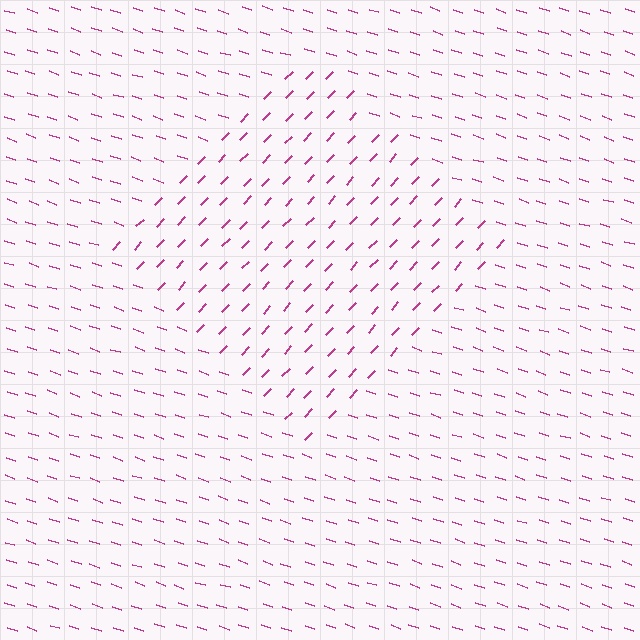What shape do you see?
I see a diamond.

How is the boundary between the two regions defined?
The boundary is defined purely by a change in line orientation (approximately 65 degrees difference). All lines are the same color and thickness.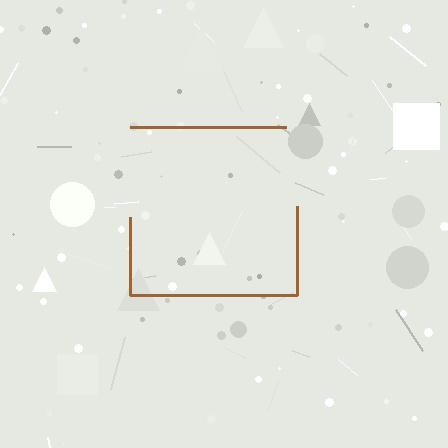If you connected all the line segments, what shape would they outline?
They would outline a square.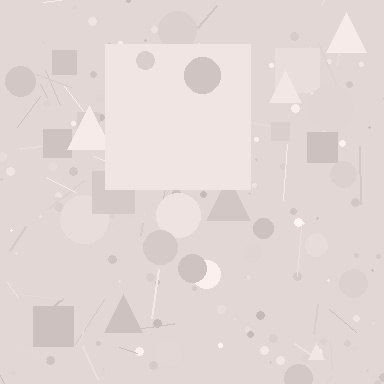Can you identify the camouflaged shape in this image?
The camouflaged shape is a square.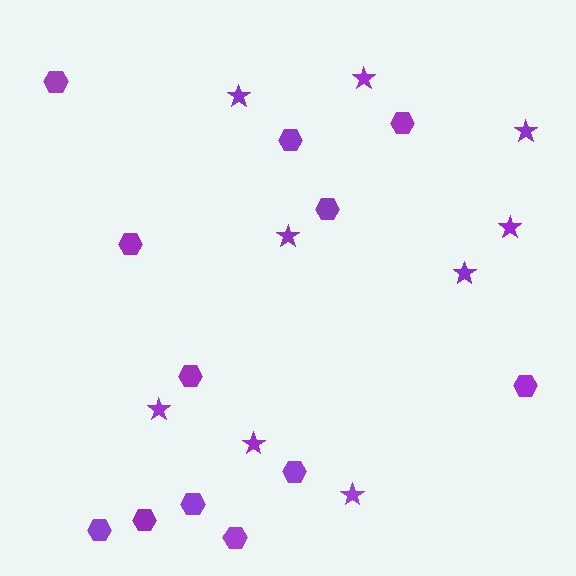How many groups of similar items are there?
There are 2 groups: one group of hexagons (12) and one group of stars (9).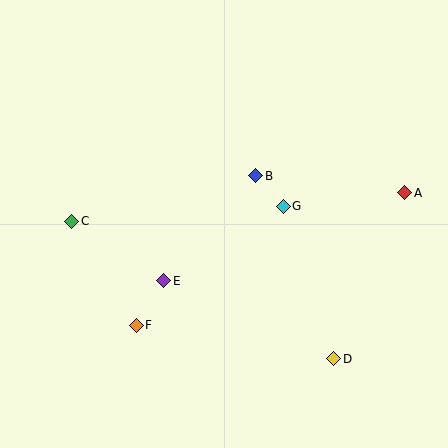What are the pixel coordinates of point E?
Point E is at (164, 281).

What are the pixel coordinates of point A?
Point A is at (405, 193).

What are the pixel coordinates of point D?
Point D is at (334, 359).